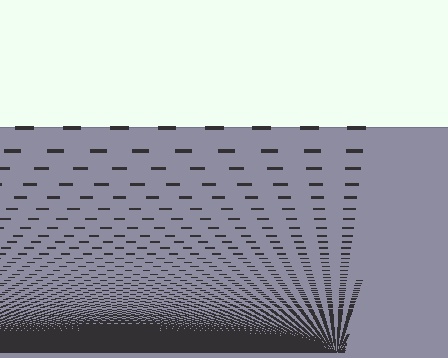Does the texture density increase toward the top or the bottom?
Density increases toward the bottom.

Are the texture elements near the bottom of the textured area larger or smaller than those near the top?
Smaller. The gradient is inverted — elements near the bottom are smaller and denser.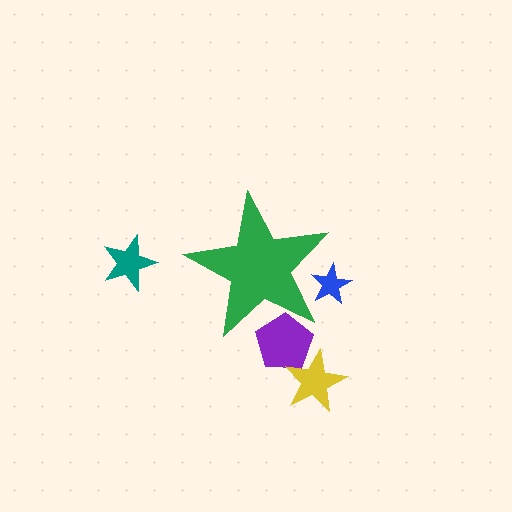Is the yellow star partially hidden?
No, the yellow star is fully visible.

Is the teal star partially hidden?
No, the teal star is fully visible.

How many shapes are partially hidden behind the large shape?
2 shapes are partially hidden.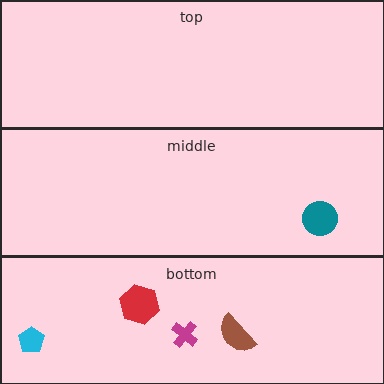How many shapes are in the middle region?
1.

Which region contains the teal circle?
The middle region.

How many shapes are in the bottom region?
4.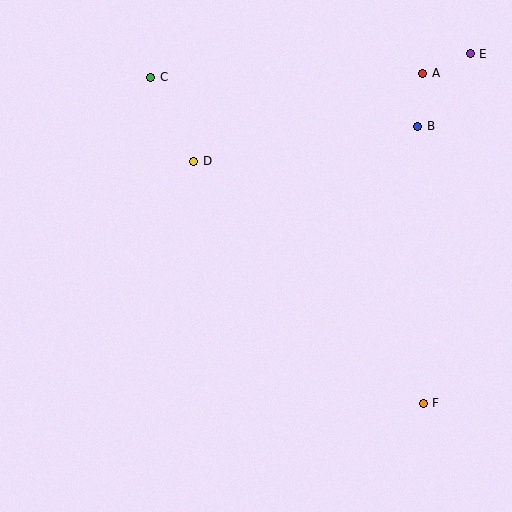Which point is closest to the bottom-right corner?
Point F is closest to the bottom-right corner.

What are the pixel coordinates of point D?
Point D is at (194, 161).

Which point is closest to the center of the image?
Point D at (194, 161) is closest to the center.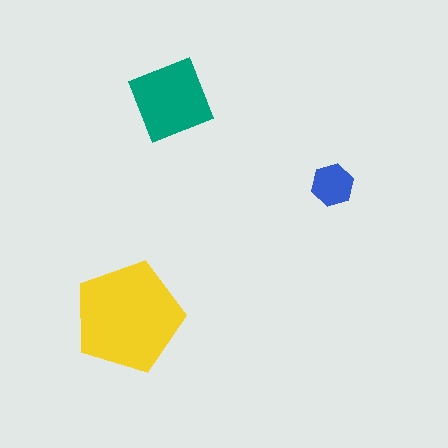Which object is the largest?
The yellow pentagon.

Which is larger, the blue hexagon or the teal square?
The teal square.